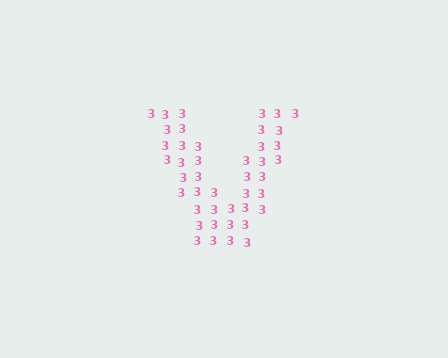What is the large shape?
The large shape is the letter V.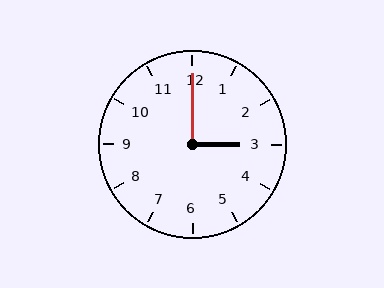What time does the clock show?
3:00.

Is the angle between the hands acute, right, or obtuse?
It is right.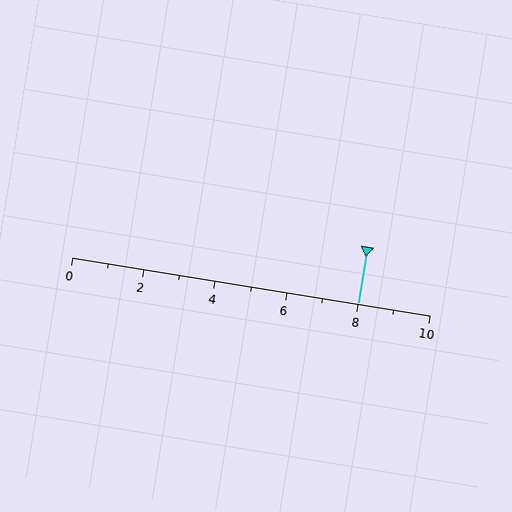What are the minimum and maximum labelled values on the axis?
The axis runs from 0 to 10.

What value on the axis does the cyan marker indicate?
The marker indicates approximately 8.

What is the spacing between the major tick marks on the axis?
The major ticks are spaced 2 apart.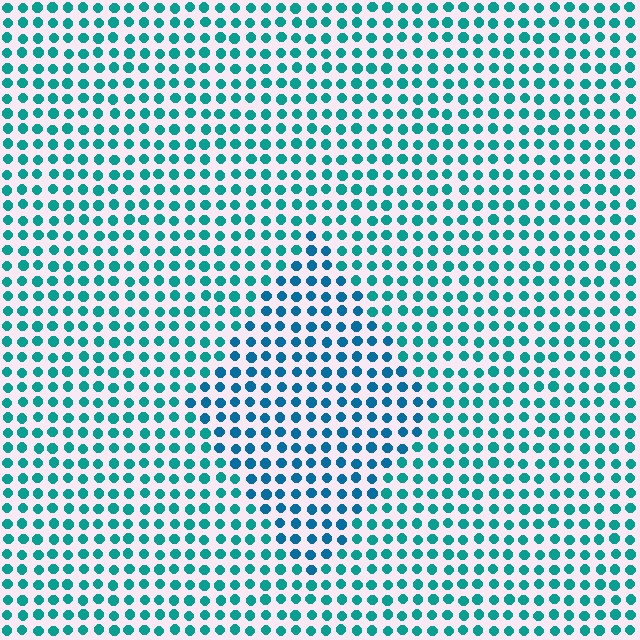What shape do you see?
I see a diamond.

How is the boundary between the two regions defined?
The boundary is defined purely by a slight shift in hue (about 26 degrees). Spacing, size, and orientation are identical on both sides.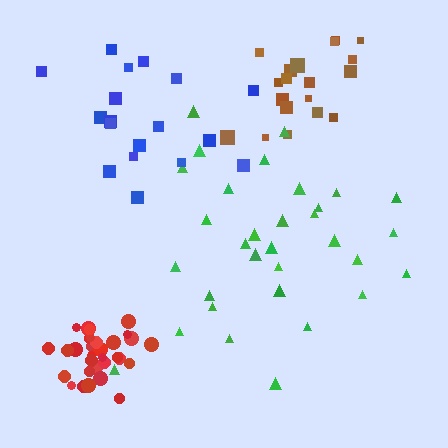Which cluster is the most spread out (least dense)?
Blue.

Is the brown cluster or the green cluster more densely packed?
Brown.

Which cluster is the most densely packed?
Red.